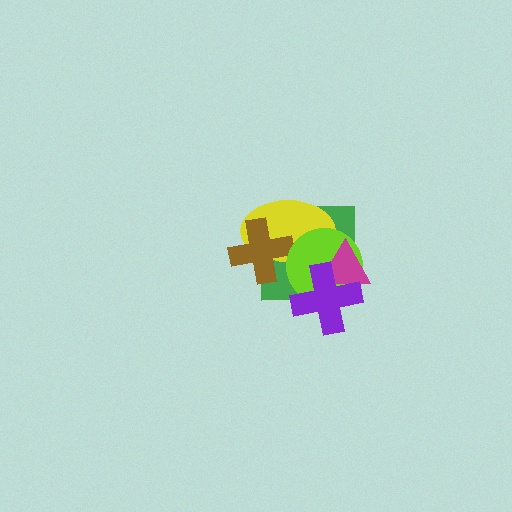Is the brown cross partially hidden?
No, no other shape covers it.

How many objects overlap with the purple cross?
3 objects overlap with the purple cross.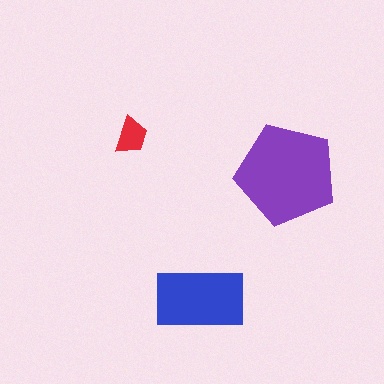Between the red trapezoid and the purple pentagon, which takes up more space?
The purple pentagon.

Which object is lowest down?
The blue rectangle is bottommost.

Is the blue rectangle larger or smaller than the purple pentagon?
Smaller.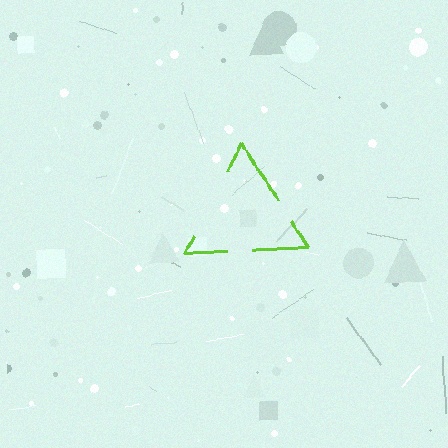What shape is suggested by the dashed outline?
The dashed outline suggests a triangle.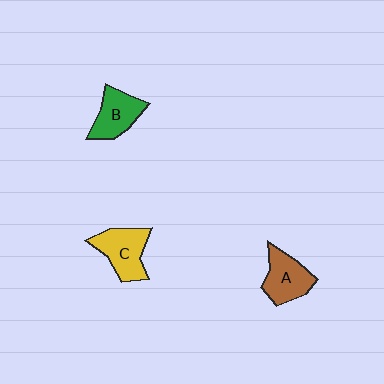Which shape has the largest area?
Shape C (yellow).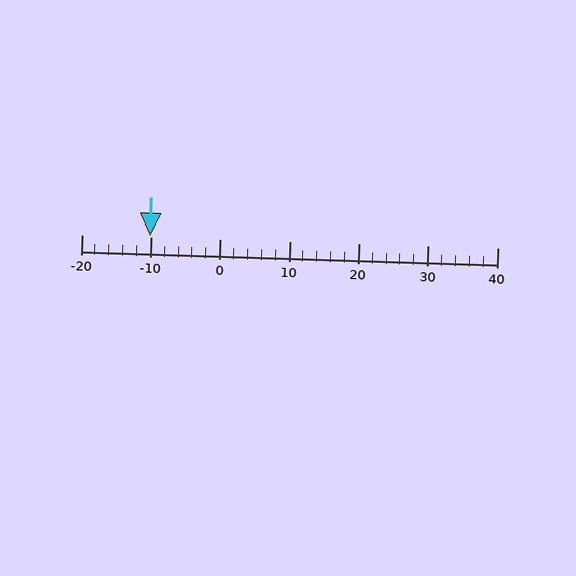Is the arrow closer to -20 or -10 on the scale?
The arrow is closer to -10.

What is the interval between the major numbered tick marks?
The major tick marks are spaced 10 units apart.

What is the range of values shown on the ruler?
The ruler shows values from -20 to 40.